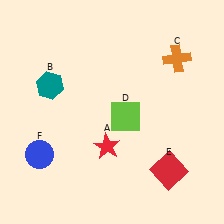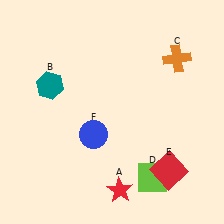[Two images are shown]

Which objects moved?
The objects that moved are: the red star (A), the lime square (D), the blue circle (F).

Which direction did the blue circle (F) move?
The blue circle (F) moved right.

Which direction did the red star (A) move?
The red star (A) moved down.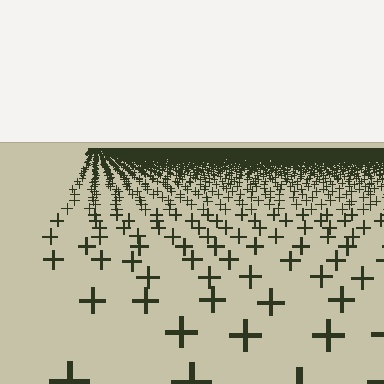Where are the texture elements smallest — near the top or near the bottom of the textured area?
Near the top.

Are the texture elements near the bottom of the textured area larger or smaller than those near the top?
Larger. Near the bottom, elements are closer to the viewer and appear at a bigger on-screen size.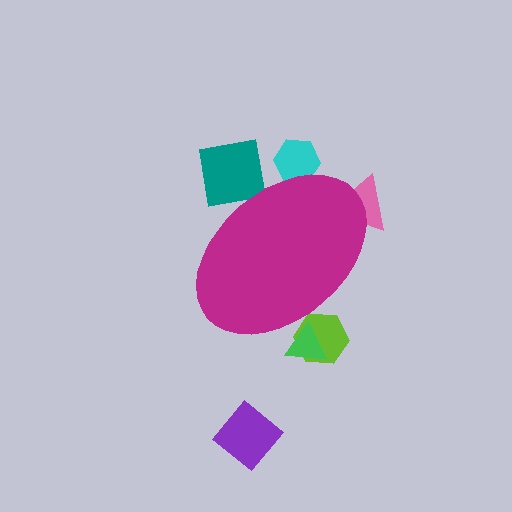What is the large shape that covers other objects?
A magenta ellipse.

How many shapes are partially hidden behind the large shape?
5 shapes are partially hidden.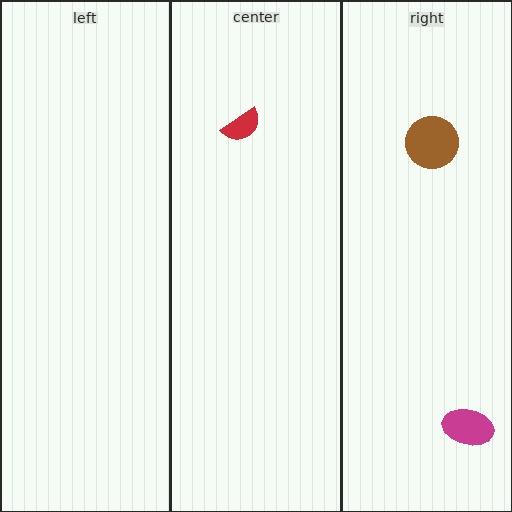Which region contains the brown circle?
The right region.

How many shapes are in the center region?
1.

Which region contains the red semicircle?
The center region.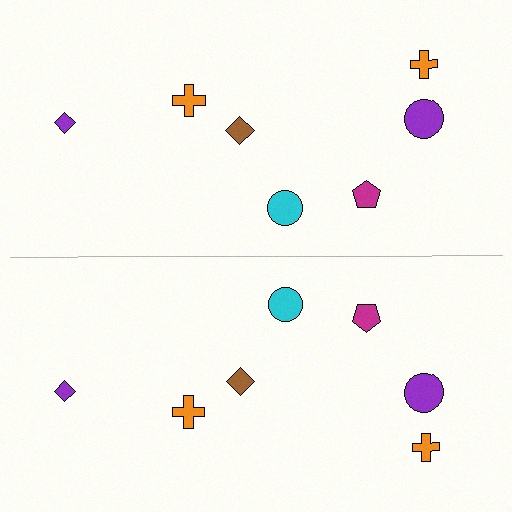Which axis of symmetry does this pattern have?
The pattern has a horizontal axis of symmetry running through the center of the image.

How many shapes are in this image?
There are 14 shapes in this image.